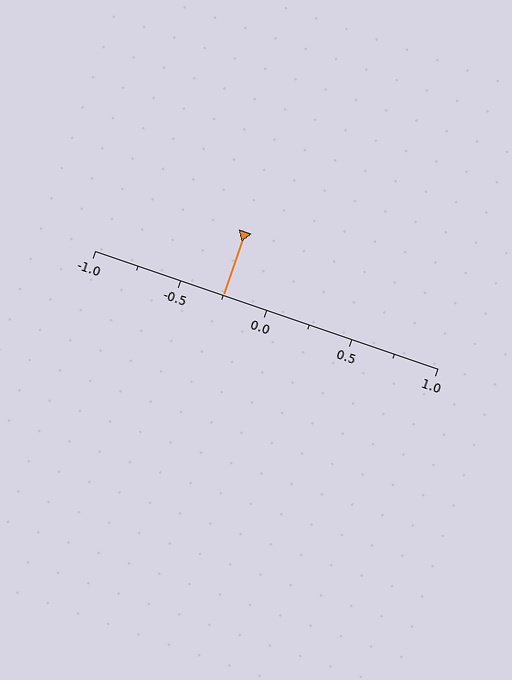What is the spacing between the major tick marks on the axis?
The major ticks are spaced 0.5 apart.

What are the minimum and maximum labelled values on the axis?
The axis runs from -1.0 to 1.0.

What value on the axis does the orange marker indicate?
The marker indicates approximately -0.25.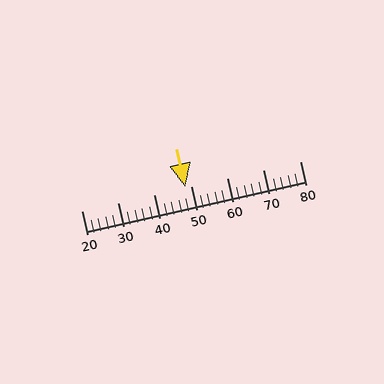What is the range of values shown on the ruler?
The ruler shows values from 20 to 80.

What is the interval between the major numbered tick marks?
The major tick marks are spaced 10 units apart.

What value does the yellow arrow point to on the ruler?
The yellow arrow points to approximately 49.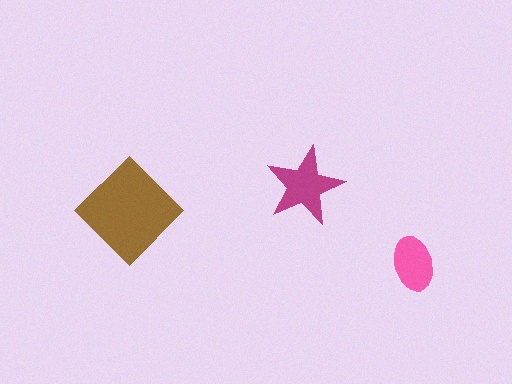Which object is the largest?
The brown diamond.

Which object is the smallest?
The pink ellipse.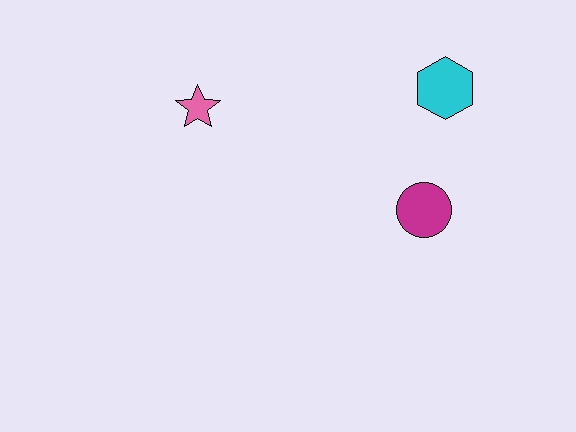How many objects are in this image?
There are 3 objects.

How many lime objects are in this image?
There are no lime objects.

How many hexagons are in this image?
There is 1 hexagon.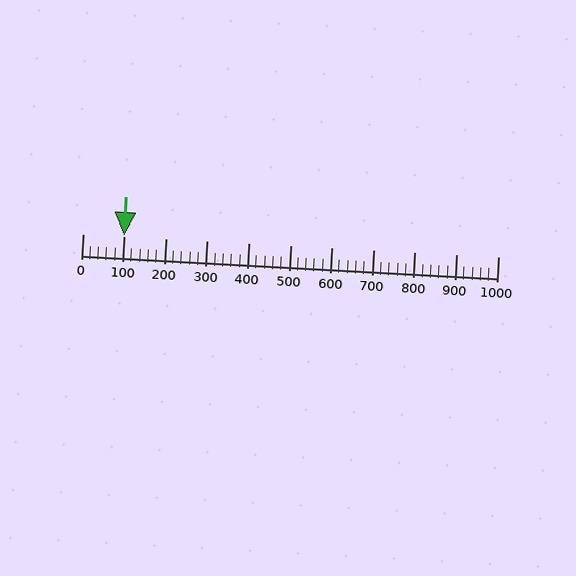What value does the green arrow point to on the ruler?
The green arrow points to approximately 100.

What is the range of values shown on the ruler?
The ruler shows values from 0 to 1000.